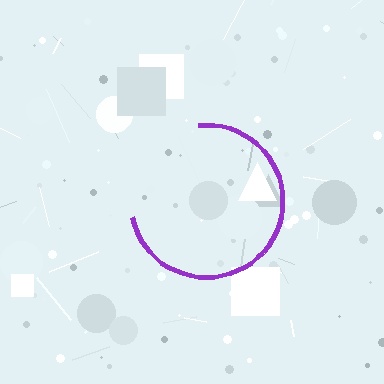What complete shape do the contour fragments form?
The contour fragments form a circle.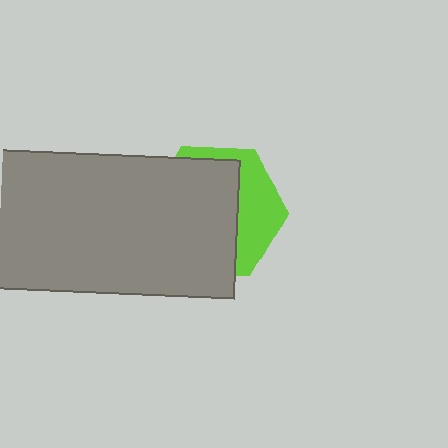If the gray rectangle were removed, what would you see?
You would see the complete lime hexagon.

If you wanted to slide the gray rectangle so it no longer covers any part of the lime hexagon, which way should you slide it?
Slide it left — that is the most direct way to separate the two shapes.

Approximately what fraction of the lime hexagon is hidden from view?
Roughly 65% of the lime hexagon is hidden behind the gray rectangle.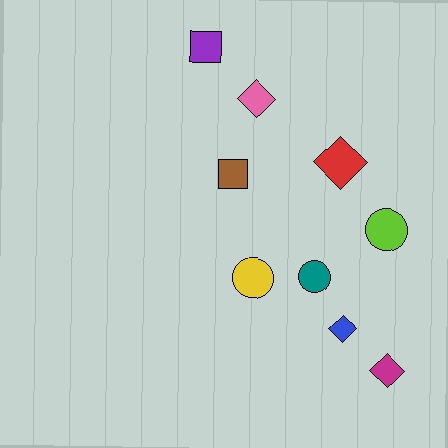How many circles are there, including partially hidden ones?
There are 3 circles.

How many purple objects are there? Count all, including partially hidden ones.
There is 1 purple object.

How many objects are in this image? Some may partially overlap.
There are 9 objects.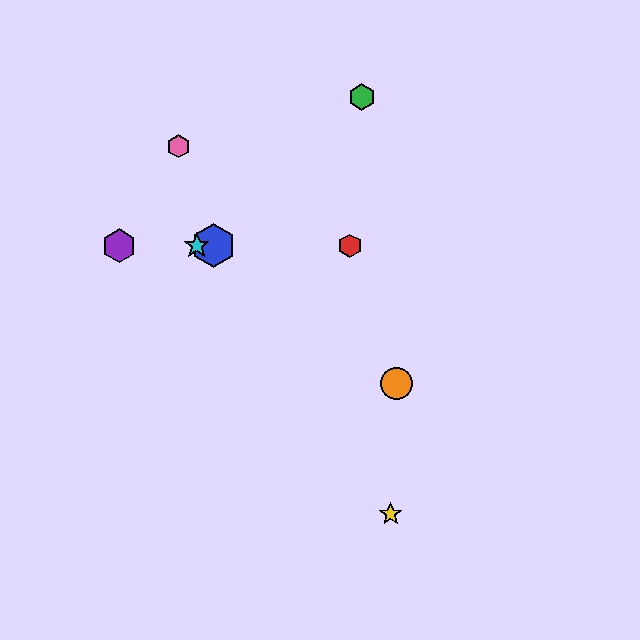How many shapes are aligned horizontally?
4 shapes (the red hexagon, the blue hexagon, the purple hexagon, the cyan star) are aligned horizontally.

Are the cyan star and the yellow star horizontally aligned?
No, the cyan star is at y≈246 and the yellow star is at y≈514.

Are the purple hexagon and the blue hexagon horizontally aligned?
Yes, both are at y≈246.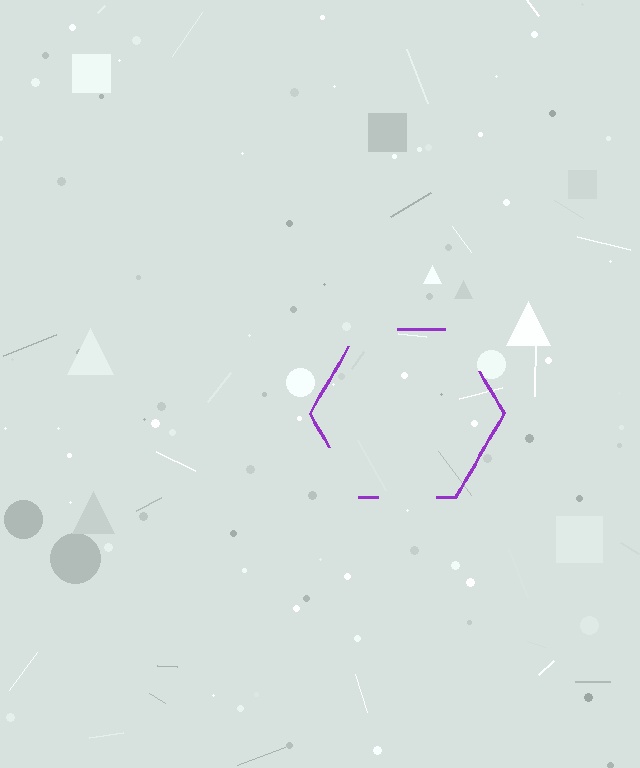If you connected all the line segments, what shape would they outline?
They would outline a hexagon.